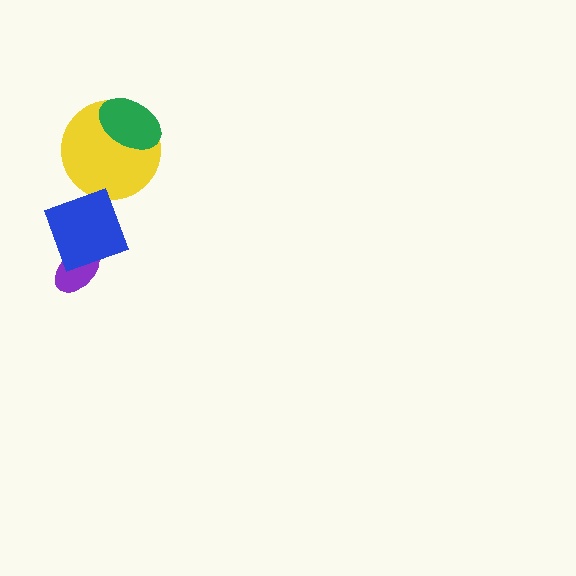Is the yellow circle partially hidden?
Yes, it is partially covered by another shape.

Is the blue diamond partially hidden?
No, no other shape covers it.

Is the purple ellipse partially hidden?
Yes, it is partially covered by another shape.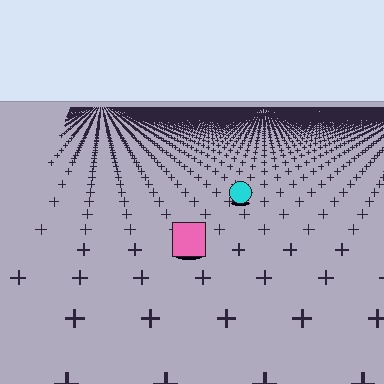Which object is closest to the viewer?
The pink square is closest. The texture marks near it are larger and more spread out.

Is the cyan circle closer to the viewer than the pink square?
No. The pink square is closer — you can tell from the texture gradient: the ground texture is coarser near it.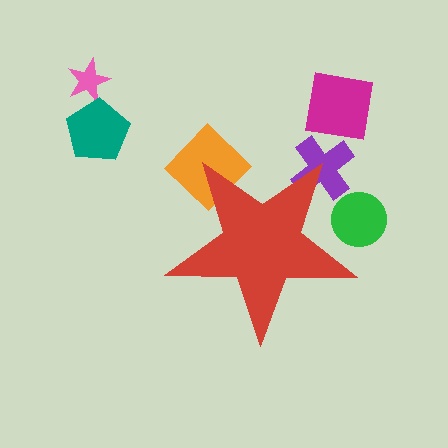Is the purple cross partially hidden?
Yes, the purple cross is partially hidden behind the red star.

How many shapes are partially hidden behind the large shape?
3 shapes are partially hidden.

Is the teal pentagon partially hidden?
No, the teal pentagon is fully visible.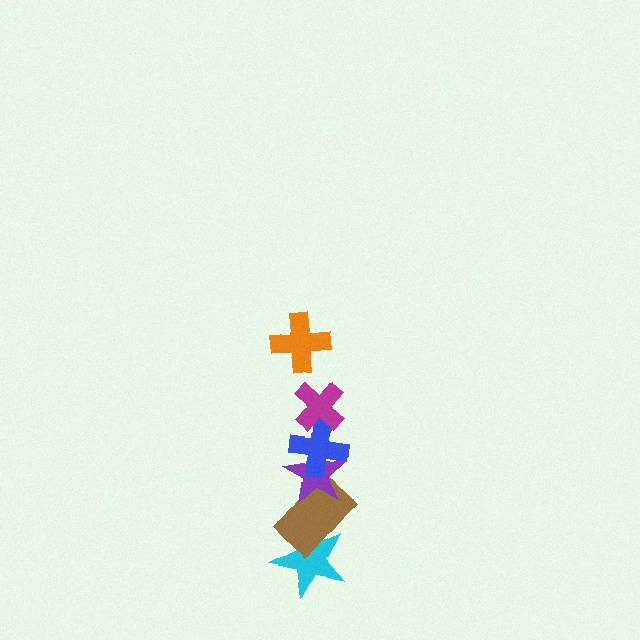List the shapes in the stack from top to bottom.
From top to bottom: the orange cross, the magenta cross, the blue cross, the purple star, the brown rectangle, the cyan star.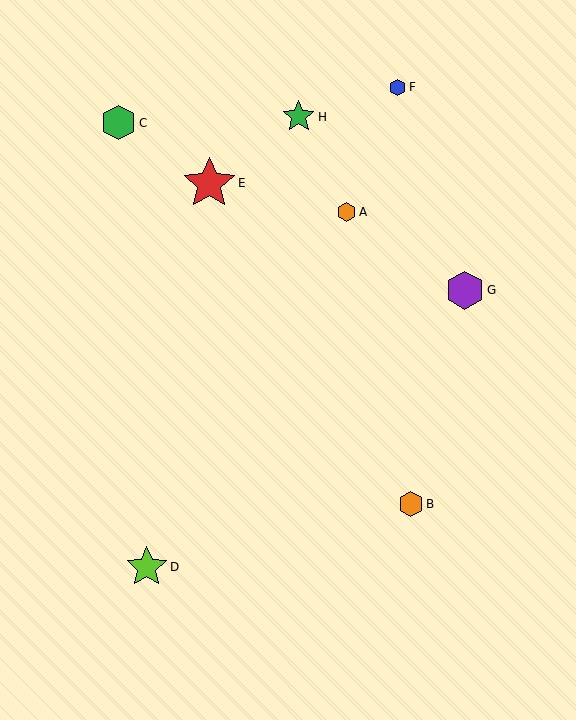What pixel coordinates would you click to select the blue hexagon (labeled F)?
Click at (398, 87) to select the blue hexagon F.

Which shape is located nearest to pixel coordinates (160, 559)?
The lime star (labeled D) at (147, 567) is nearest to that location.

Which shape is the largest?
The red star (labeled E) is the largest.